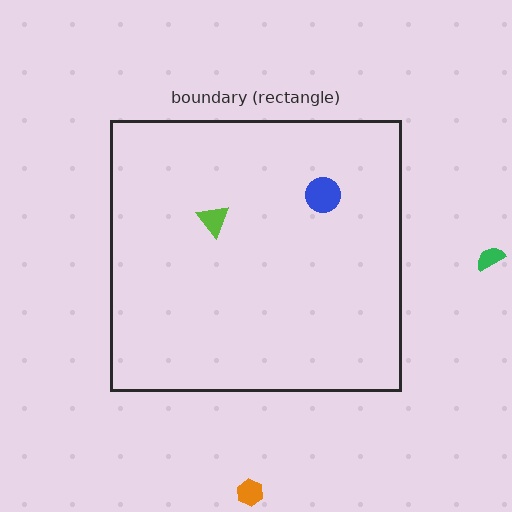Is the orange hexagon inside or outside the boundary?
Outside.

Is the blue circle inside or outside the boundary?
Inside.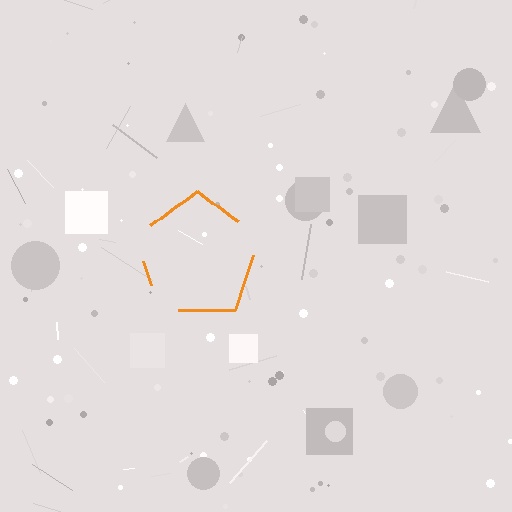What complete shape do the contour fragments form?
The contour fragments form a pentagon.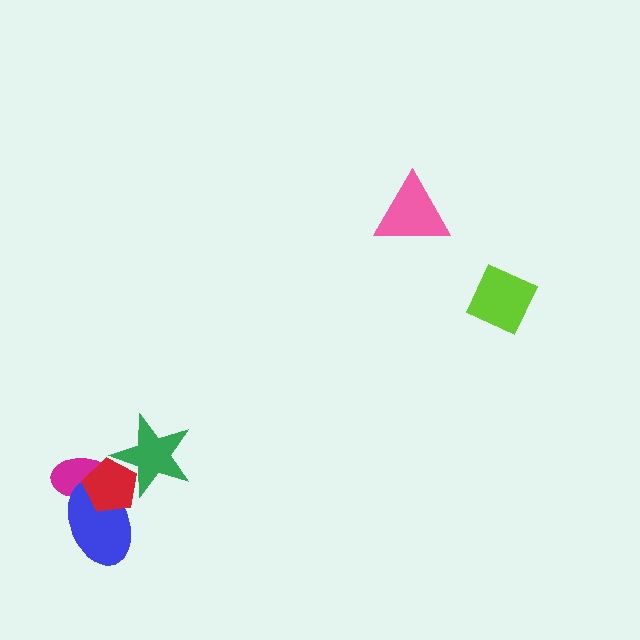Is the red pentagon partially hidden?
No, no other shape covers it.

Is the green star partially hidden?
Yes, it is partially covered by another shape.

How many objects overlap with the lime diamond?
0 objects overlap with the lime diamond.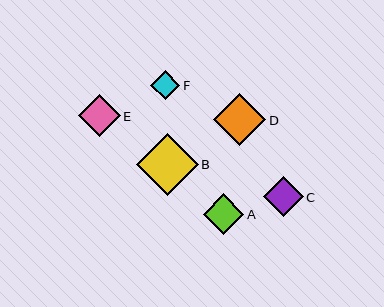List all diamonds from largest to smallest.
From largest to smallest: B, D, E, A, C, F.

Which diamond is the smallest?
Diamond F is the smallest with a size of approximately 29 pixels.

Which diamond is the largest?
Diamond B is the largest with a size of approximately 62 pixels.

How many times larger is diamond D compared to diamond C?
Diamond D is approximately 1.3 times the size of diamond C.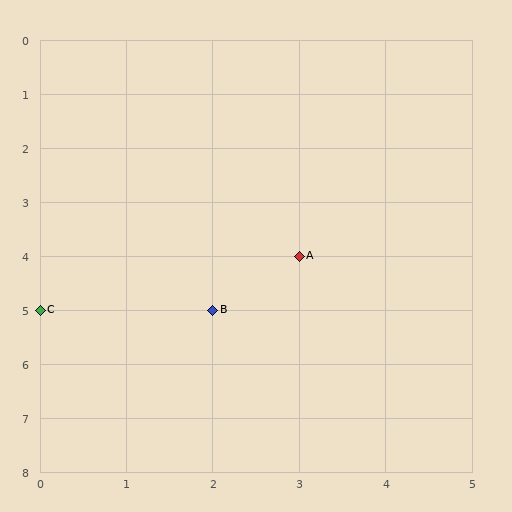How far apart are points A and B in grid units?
Points A and B are 1 column and 1 row apart (about 1.4 grid units diagonally).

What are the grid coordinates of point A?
Point A is at grid coordinates (3, 4).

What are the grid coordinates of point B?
Point B is at grid coordinates (2, 5).